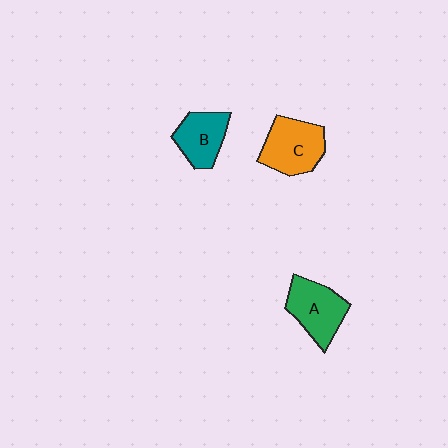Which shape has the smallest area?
Shape B (teal).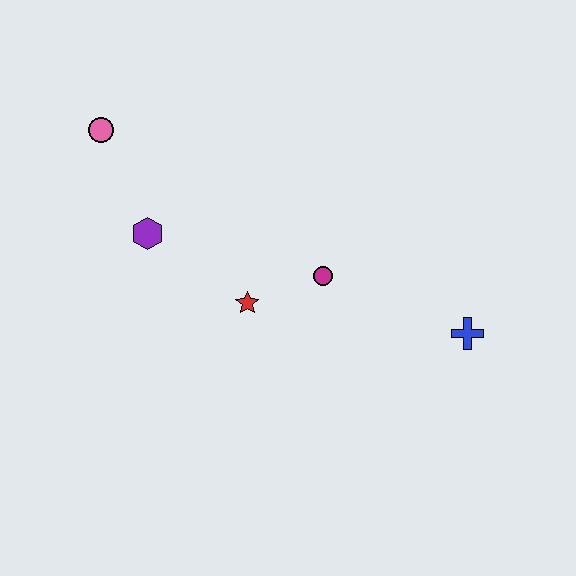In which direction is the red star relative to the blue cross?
The red star is to the left of the blue cross.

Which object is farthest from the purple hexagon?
The blue cross is farthest from the purple hexagon.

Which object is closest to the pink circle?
The purple hexagon is closest to the pink circle.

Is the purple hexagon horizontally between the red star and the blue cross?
No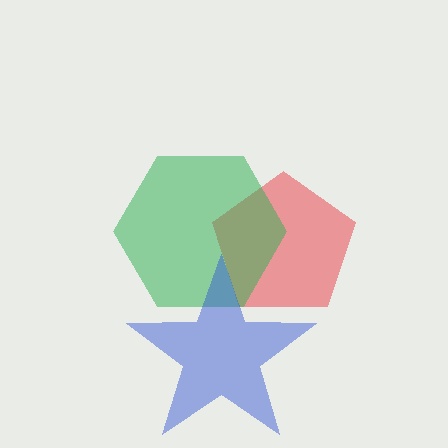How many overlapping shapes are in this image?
There are 3 overlapping shapes in the image.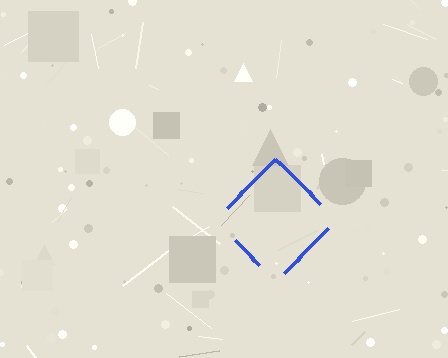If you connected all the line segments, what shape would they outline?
They would outline a diamond.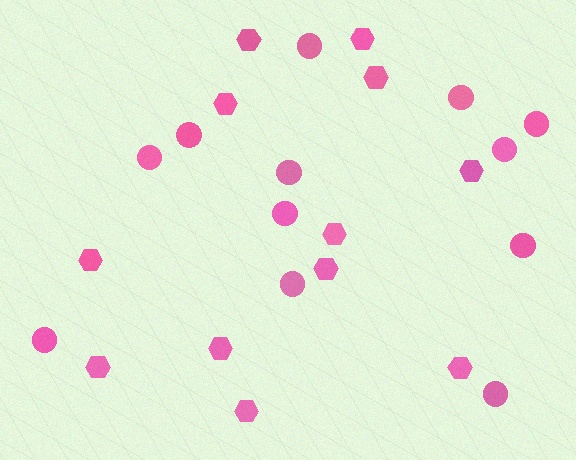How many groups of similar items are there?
There are 2 groups: one group of circles (12) and one group of hexagons (12).